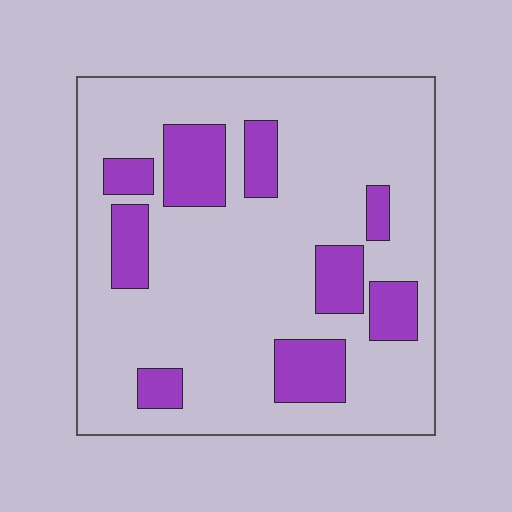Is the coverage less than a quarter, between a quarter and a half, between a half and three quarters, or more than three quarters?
Less than a quarter.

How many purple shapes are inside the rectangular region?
9.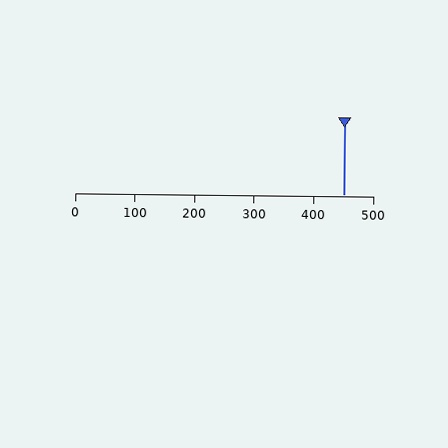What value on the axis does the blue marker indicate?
The marker indicates approximately 450.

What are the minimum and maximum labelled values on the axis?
The axis runs from 0 to 500.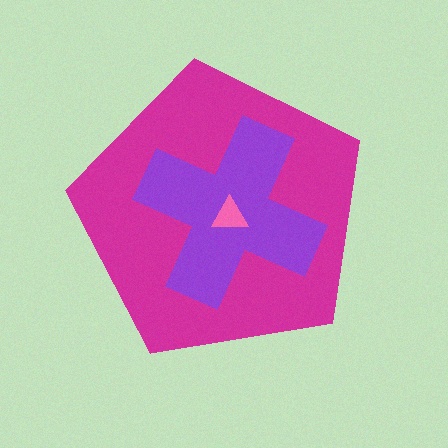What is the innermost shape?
The pink triangle.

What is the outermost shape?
The magenta pentagon.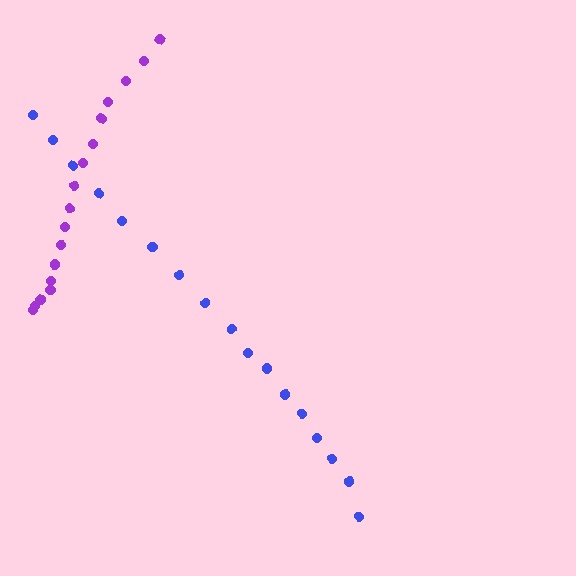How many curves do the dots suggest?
There are 2 distinct paths.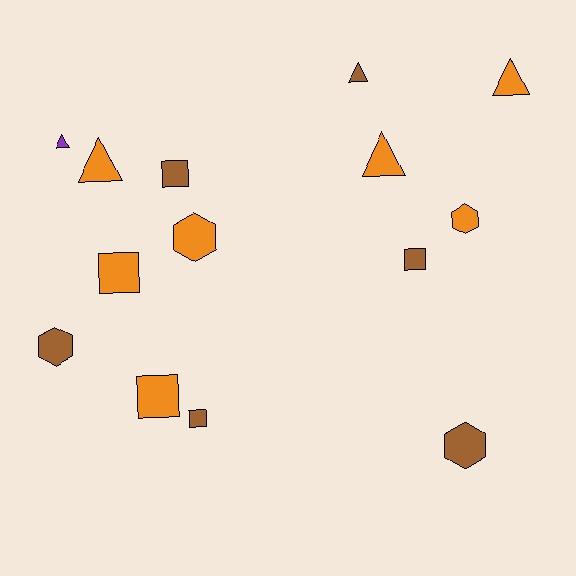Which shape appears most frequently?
Triangle, with 5 objects.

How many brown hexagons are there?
There are 2 brown hexagons.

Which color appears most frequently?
Orange, with 7 objects.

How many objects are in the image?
There are 14 objects.